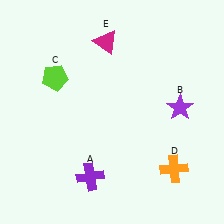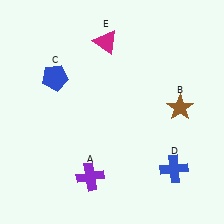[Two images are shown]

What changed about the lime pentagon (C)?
In Image 1, C is lime. In Image 2, it changed to blue.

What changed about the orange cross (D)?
In Image 1, D is orange. In Image 2, it changed to blue.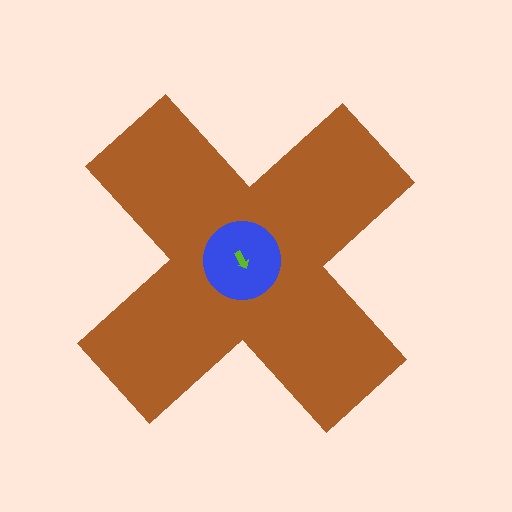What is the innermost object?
The lime arrow.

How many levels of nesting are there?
3.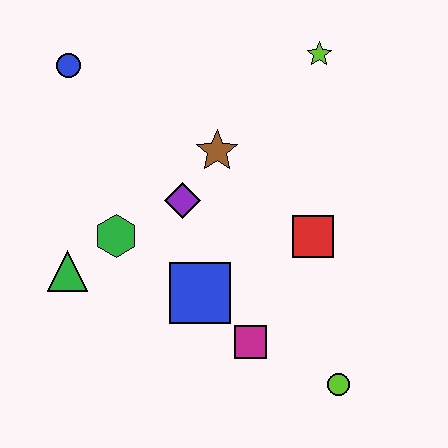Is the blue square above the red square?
No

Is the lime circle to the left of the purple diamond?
No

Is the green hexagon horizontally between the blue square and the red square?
No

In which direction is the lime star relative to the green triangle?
The lime star is to the right of the green triangle.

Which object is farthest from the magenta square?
The blue circle is farthest from the magenta square.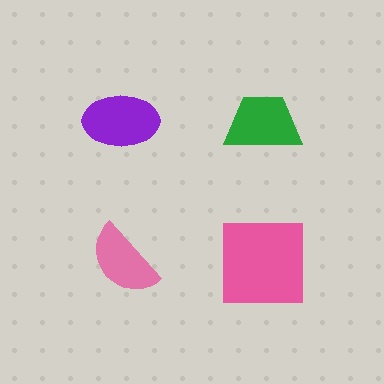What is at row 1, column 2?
A green trapezoid.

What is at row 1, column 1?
A purple ellipse.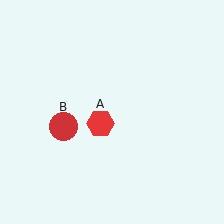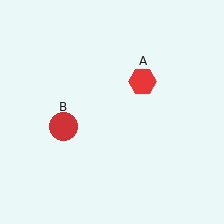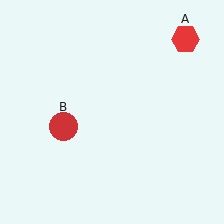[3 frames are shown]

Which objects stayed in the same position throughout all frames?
Red circle (object B) remained stationary.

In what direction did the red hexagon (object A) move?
The red hexagon (object A) moved up and to the right.